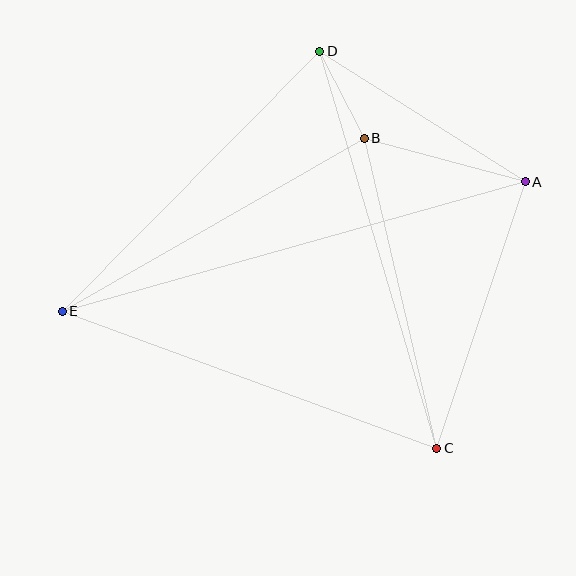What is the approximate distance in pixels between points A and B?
The distance between A and B is approximately 167 pixels.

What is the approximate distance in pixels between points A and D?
The distance between A and D is approximately 243 pixels.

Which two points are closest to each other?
Points B and D are closest to each other.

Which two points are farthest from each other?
Points A and E are farthest from each other.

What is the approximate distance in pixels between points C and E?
The distance between C and E is approximately 399 pixels.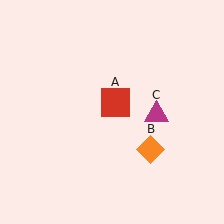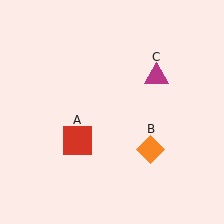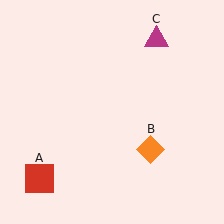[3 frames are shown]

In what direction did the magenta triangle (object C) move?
The magenta triangle (object C) moved up.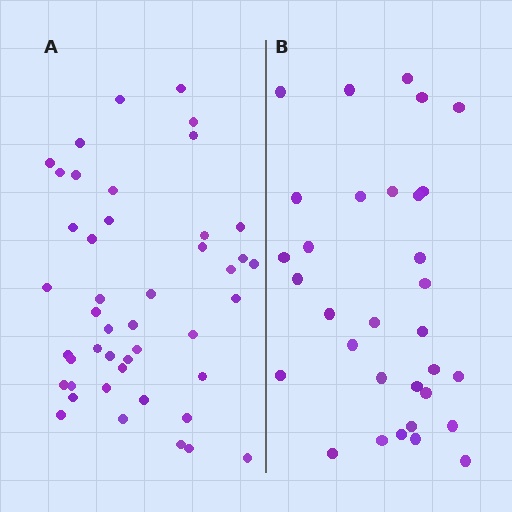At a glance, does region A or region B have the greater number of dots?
Region A (the left region) has more dots.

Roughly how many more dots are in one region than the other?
Region A has approximately 15 more dots than region B.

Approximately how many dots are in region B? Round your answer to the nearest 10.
About 30 dots. (The exact count is 32, which rounds to 30.)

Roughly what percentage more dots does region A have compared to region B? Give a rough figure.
About 40% more.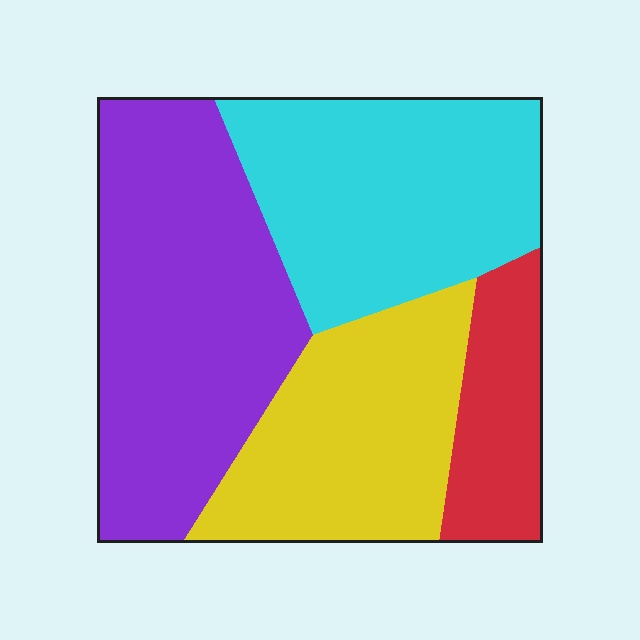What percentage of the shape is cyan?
Cyan covers 29% of the shape.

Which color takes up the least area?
Red, at roughly 10%.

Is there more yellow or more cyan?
Cyan.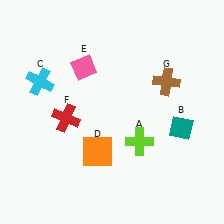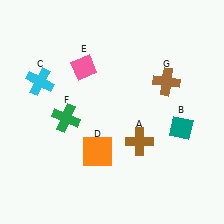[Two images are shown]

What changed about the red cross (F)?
In Image 1, F is red. In Image 2, it changed to green.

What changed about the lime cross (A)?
In Image 1, A is lime. In Image 2, it changed to brown.